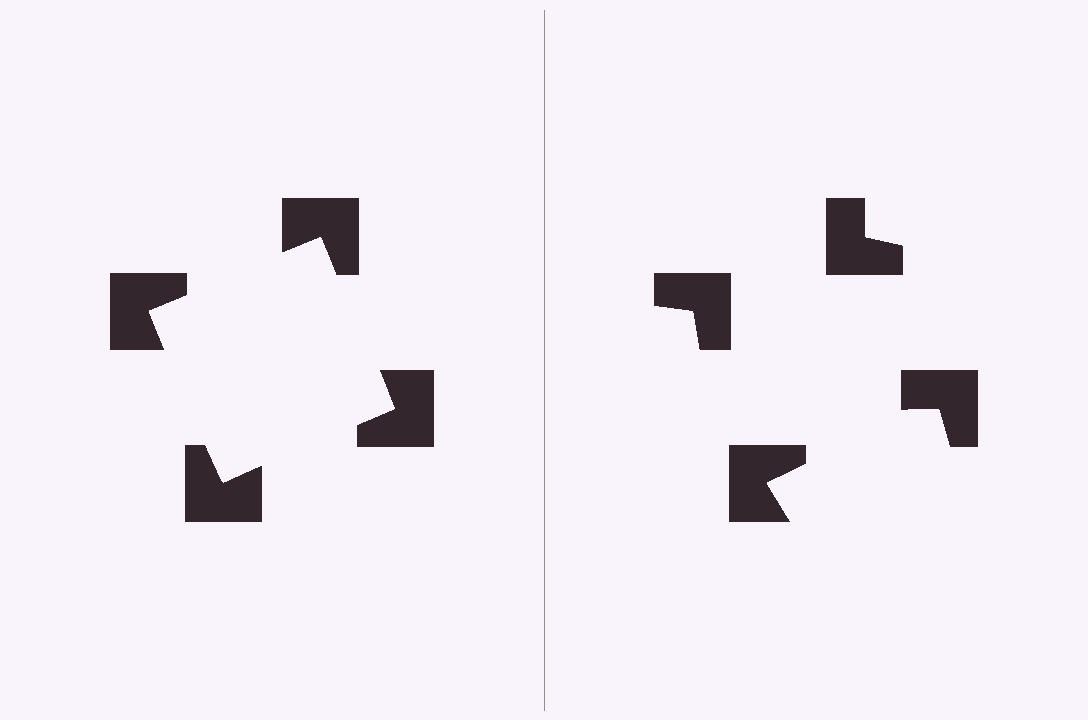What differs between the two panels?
The notched squares are positioned identically on both sides; only the wedge orientations differ. On the left they align to a square; on the right they are misaligned.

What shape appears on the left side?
An illusory square.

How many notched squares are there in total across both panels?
8 — 4 on each side.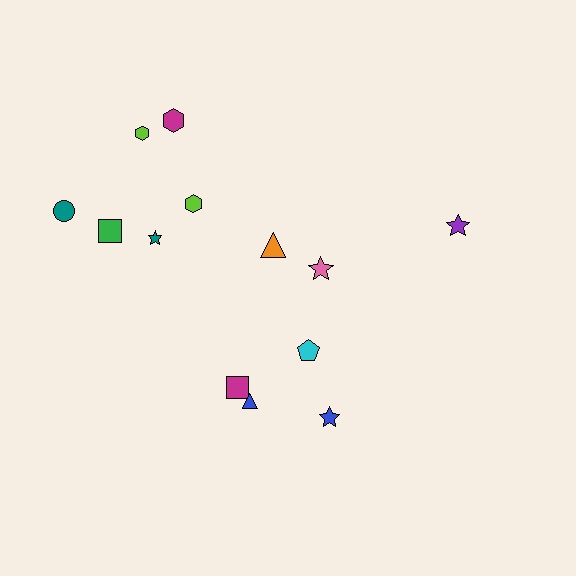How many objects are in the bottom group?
There are 4 objects.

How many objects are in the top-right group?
There are 3 objects.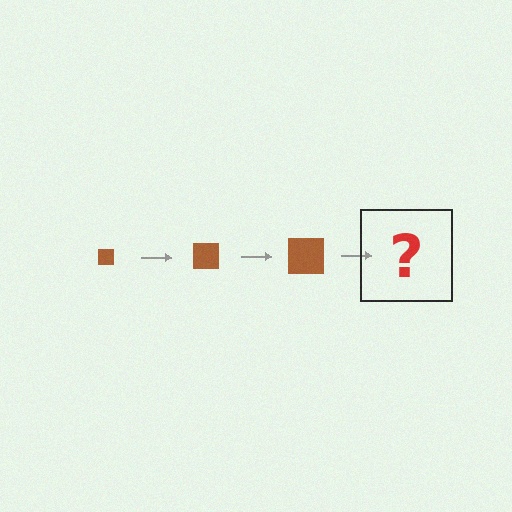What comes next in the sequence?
The next element should be a brown square, larger than the previous one.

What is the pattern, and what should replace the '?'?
The pattern is that the square gets progressively larger each step. The '?' should be a brown square, larger than the previous one.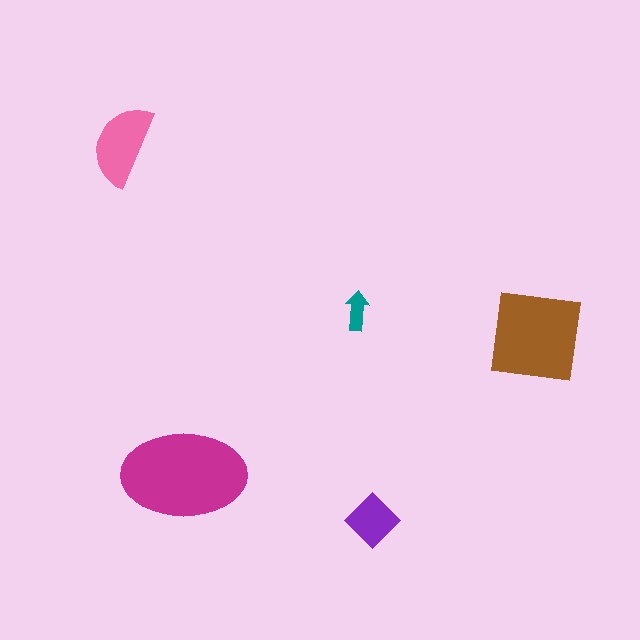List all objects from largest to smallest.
The magenta ellipse, the brown square, the pink semicircle, the purple diamond, the teal arrow.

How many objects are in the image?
There are 5 objects in the image.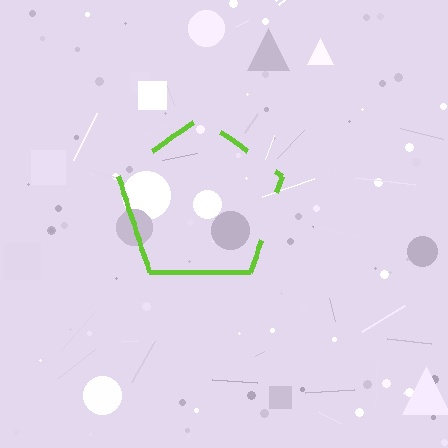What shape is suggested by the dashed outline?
The dashed outline suggests a pentagon.